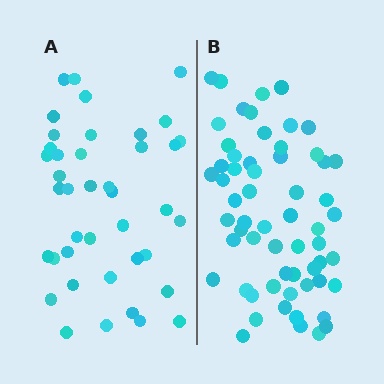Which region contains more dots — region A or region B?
Region B (the right region) has more dots.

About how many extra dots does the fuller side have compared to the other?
Region B has approximately 20 more dots than region A.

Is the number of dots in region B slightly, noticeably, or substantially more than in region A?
Region B has substantially more. The ratio is roughly 1.5 to 1.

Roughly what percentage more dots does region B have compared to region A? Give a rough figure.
About 45% more.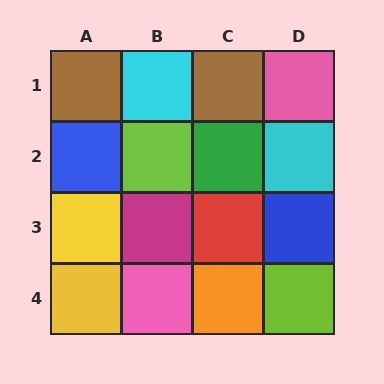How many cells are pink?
2 cells are pink.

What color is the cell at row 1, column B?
Cyan.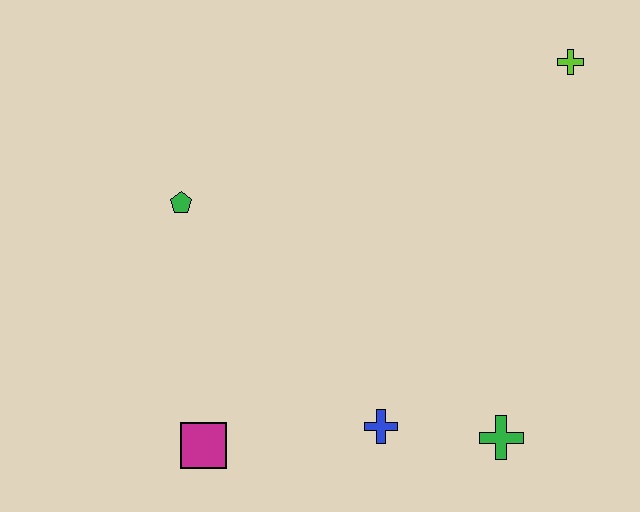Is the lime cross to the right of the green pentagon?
Yes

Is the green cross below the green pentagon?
Yes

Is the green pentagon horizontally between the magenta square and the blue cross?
No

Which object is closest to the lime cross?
The green cross is closest to the lime cross.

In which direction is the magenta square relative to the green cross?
The magenta square is to the left of the green cross.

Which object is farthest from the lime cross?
The magenta square is farthest from the lime cross.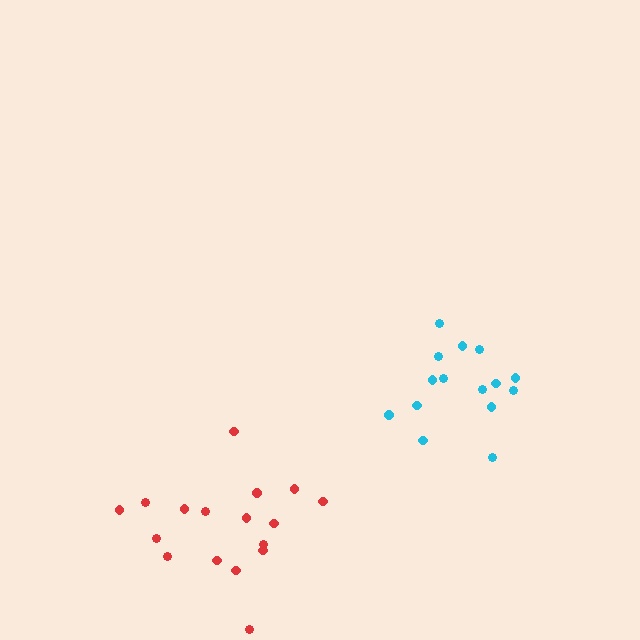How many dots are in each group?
Group 1: 17 dots, Group 2: 15 dots (32 total).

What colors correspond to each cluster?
The clusters are colored: red, cyan.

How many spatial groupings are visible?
There are 2 spatial groupings.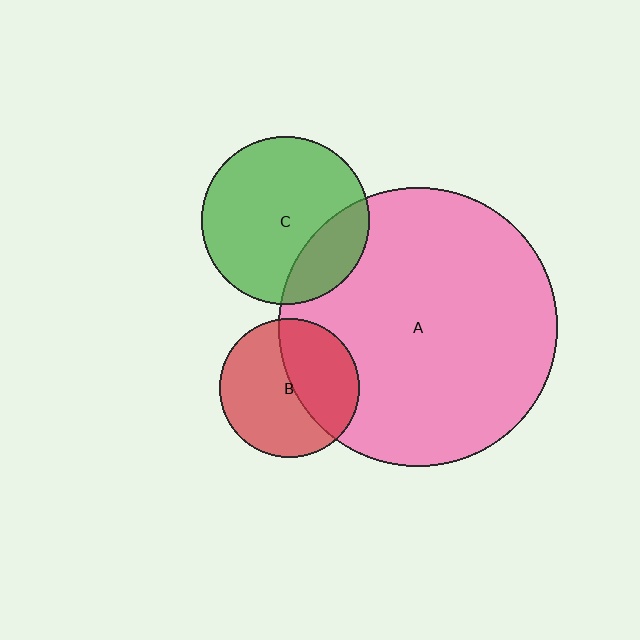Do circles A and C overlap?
Yes.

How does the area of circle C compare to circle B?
Approximately 1.4 times.